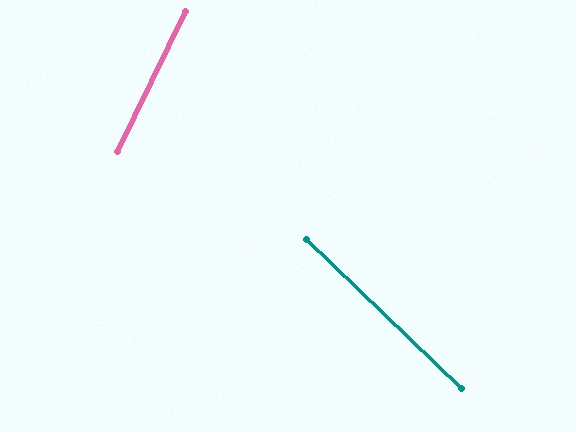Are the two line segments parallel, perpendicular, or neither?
Neither parallel nor perpendicular — they differ by about 72°.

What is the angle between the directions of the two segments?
Approximately 72 degrees.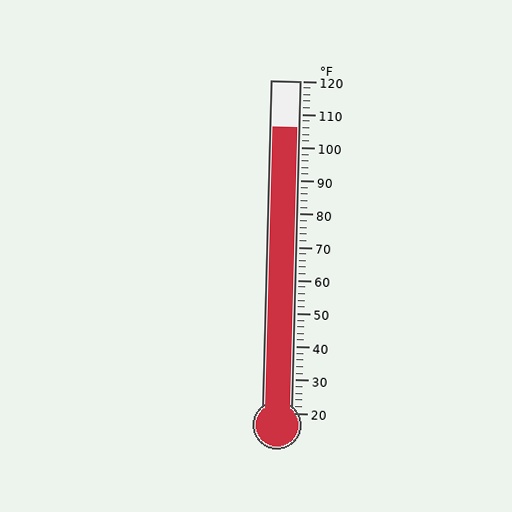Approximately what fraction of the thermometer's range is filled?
The thermometer is filled to approximately 85% of its range.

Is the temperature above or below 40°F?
The temperature is above 40°F.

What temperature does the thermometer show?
The thermometer shows approximately 106°F.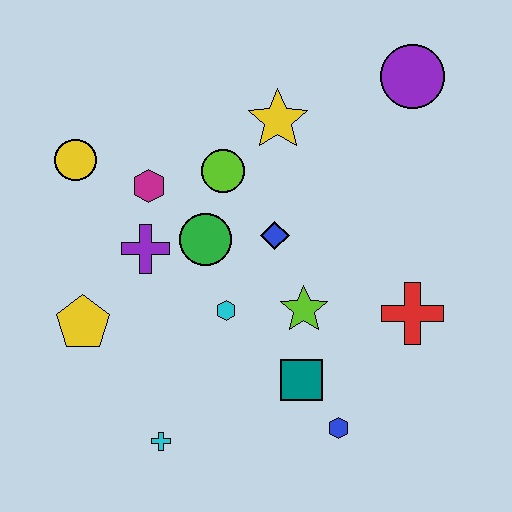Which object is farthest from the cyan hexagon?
The purple circle is farthest from the cyan hexagon.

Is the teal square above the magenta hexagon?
No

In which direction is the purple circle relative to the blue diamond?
The purple circle is above the blue diamond.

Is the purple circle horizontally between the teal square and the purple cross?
No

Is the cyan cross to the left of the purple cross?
No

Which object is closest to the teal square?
The blue hexagon is closest to the teal square.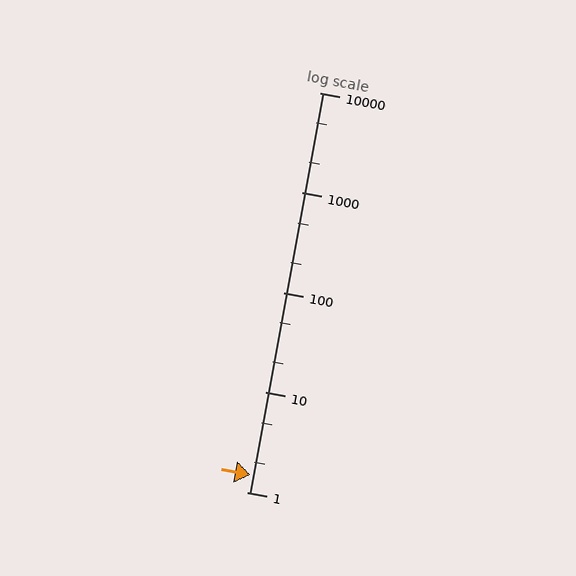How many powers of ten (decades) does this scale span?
The scale spans 4 decades, from 1 to 10000.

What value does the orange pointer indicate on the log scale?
The pointer indicates approximately 1.5.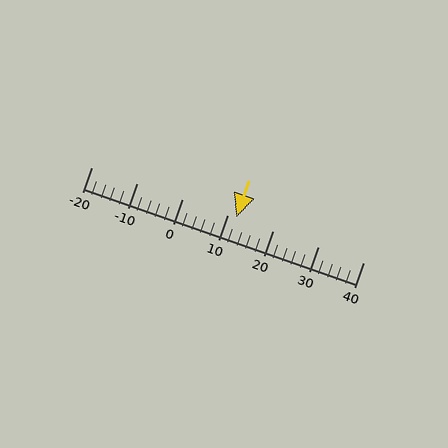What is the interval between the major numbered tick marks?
The major tick marks are spaced 10 units apart.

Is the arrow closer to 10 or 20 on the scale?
The arrow is closer to 10.